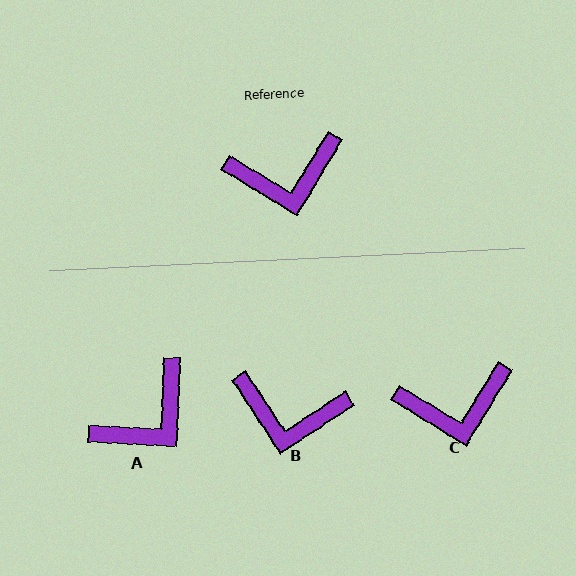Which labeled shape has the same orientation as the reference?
C.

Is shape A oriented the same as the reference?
No, it is off by about 28 degrees.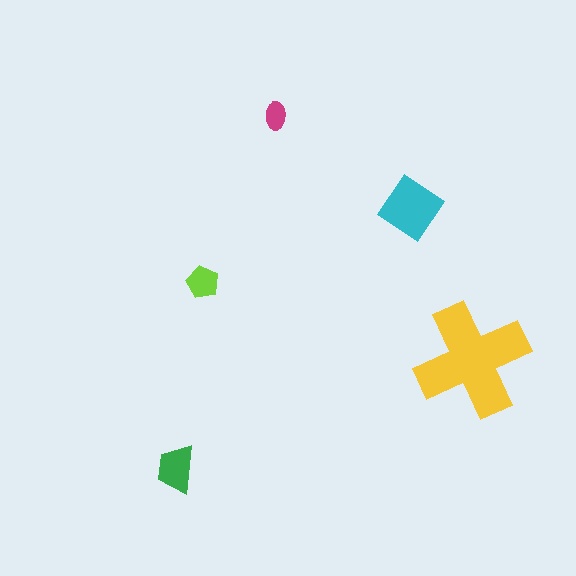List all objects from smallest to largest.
The magenta ellipse, the lime pentagon, the green trapezoid, the cyan diamond, the yellow cross.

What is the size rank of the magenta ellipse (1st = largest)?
5th.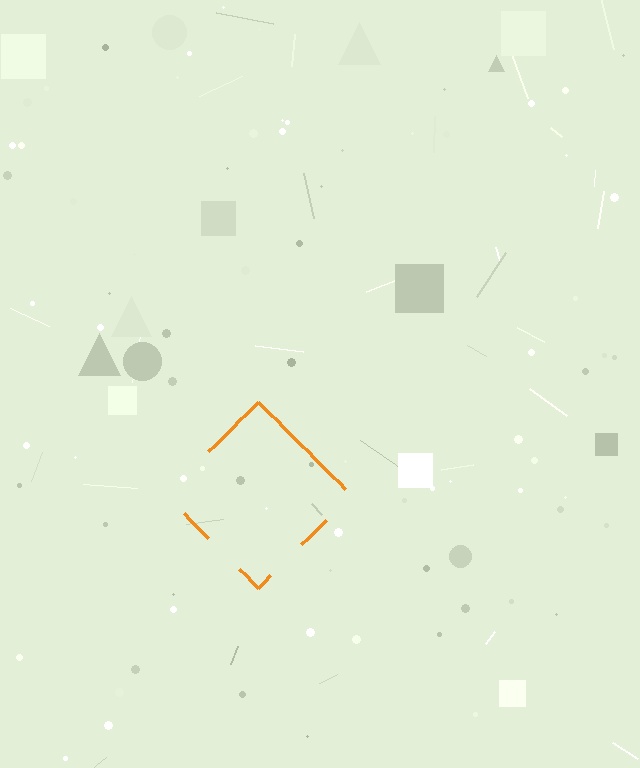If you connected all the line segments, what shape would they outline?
They would outline a diamond.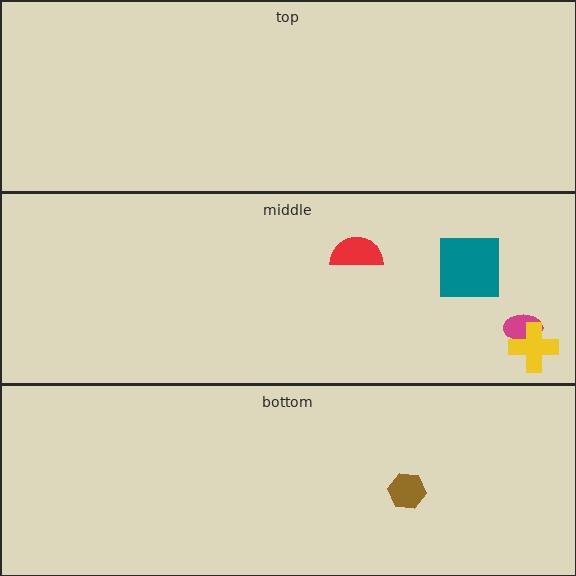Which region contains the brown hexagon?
The bottom region.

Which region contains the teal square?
The middle region.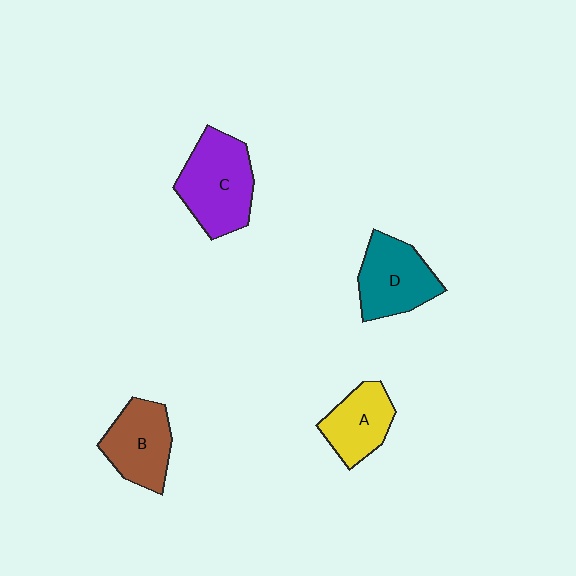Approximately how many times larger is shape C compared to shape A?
Approximately 1.5 times.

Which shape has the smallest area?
Shape A (yellow).